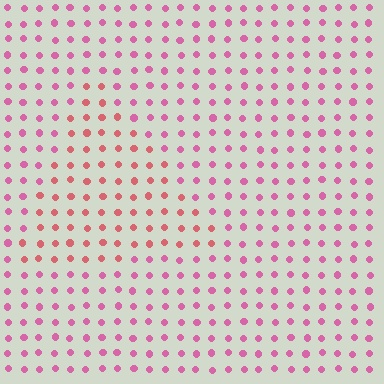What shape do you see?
I see a triangle.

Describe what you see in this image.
The image is filled with small pink elements in a uniform arrangement. A triangle-shaped region is visible where the elements are tinted to a slightly different hue, forming a subtle color boundary.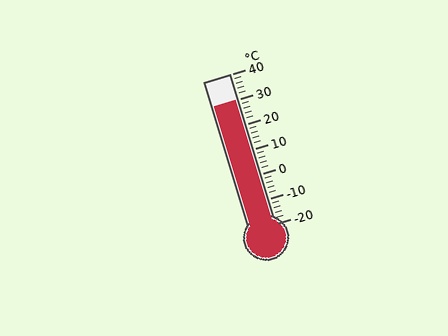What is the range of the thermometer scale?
The thermometer scale ranges from -20°C to 40°C.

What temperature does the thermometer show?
The thermometer shows approximately 30°C.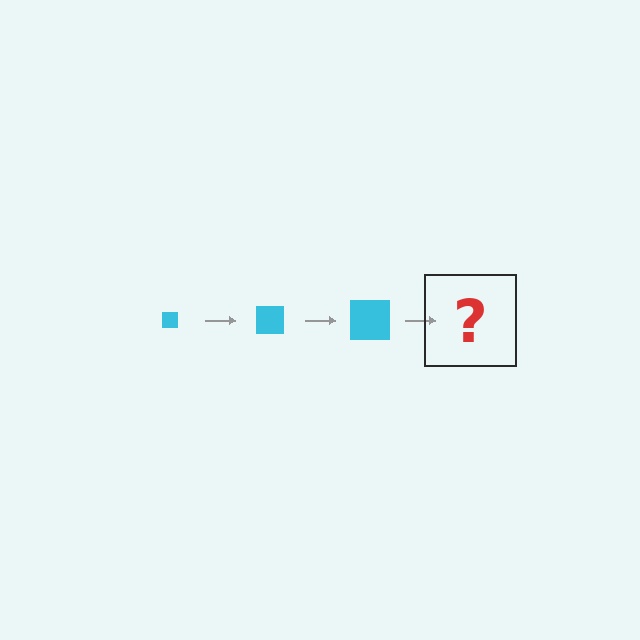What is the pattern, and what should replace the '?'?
The pattern is that the square gets progressively larger each step. The '?' should be a cyan square, larger than the previous one.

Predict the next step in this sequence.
The next step is a cyan square, larger than the previous one.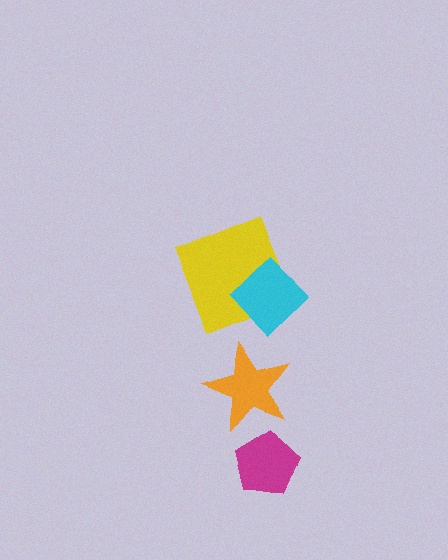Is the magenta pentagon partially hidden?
No, no other shape covers it.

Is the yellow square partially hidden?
Yes, it is partially covered by another shape.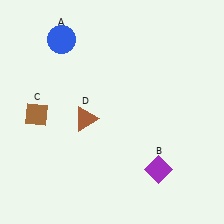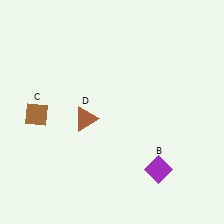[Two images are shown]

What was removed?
The blue circle (A) was removed in Image 2.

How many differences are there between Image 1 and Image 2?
There is 1 difference between the two images.